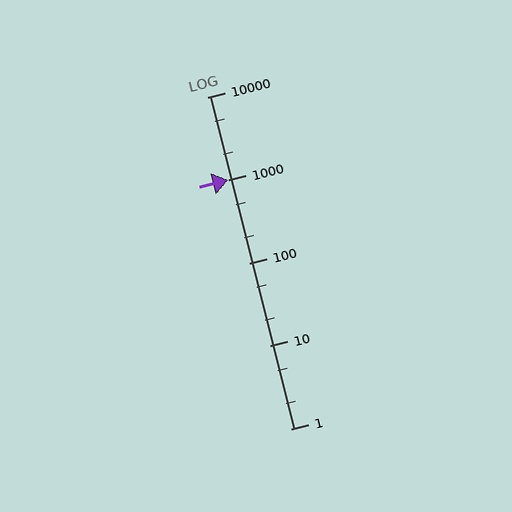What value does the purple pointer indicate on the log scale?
The pointer indicates approximately 1000.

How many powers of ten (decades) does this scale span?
The scale spans 4 decades, from 1 to 10000.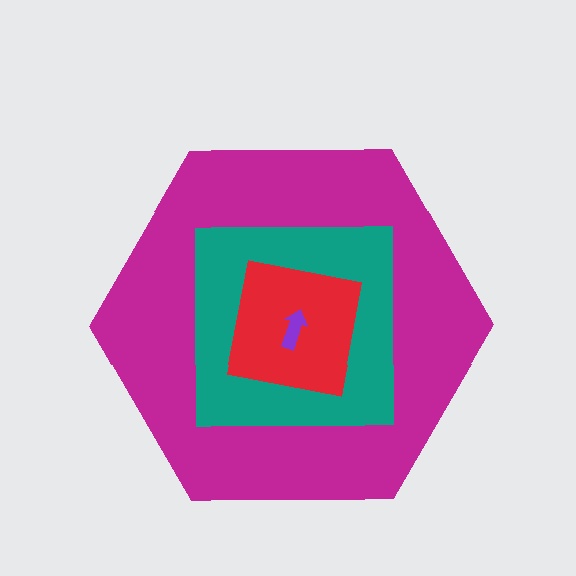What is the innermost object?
The purple arrow.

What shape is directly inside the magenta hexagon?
The teal square.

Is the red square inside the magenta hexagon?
Yes.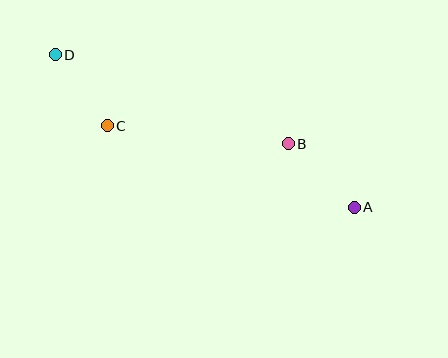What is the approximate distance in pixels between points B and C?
The distance between B and C is approximately 182 pixels.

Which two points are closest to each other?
Points C and D are closest to each other.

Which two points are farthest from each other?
Points A and D are farthest from each other.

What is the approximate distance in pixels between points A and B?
The distance between A and B is approximately 92 pixels.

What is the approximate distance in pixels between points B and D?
The distance between B and D is approximately 249 pixels.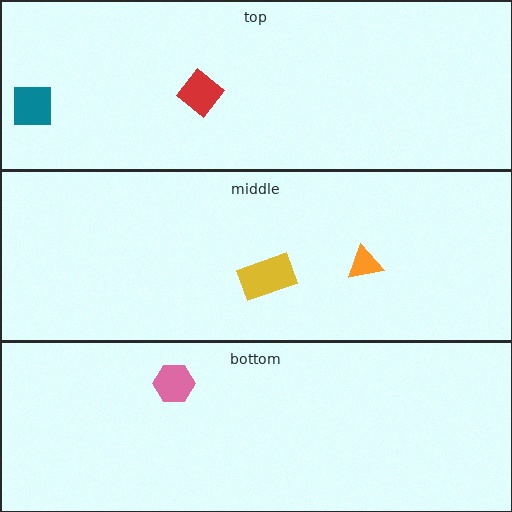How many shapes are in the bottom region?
1.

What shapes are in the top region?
The teal square, the red diamond.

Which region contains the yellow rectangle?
The middle region.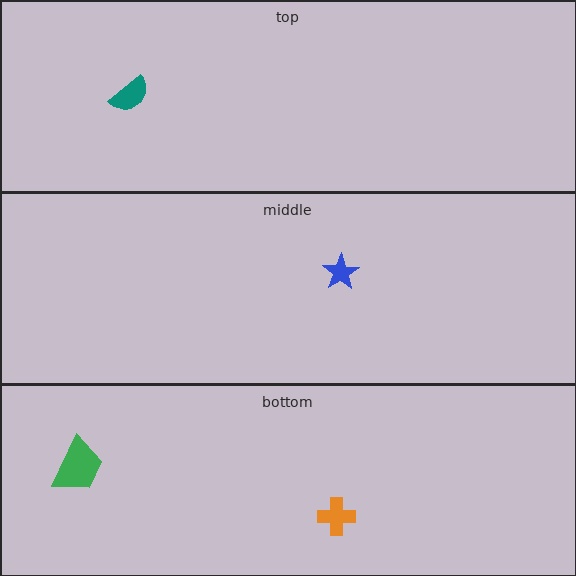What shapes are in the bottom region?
The orange cross, the green trapezoid.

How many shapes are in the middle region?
1.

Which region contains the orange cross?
The bottom region.